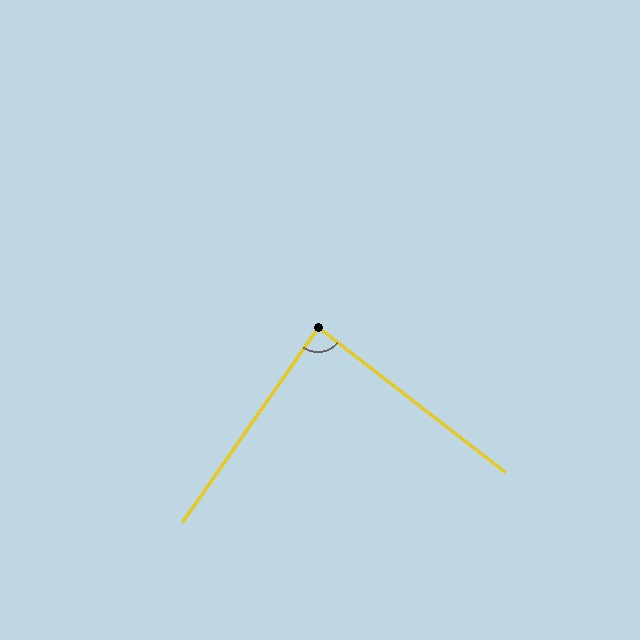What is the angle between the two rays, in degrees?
Approximately 87 degrees.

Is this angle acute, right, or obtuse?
It is approximately a right angle.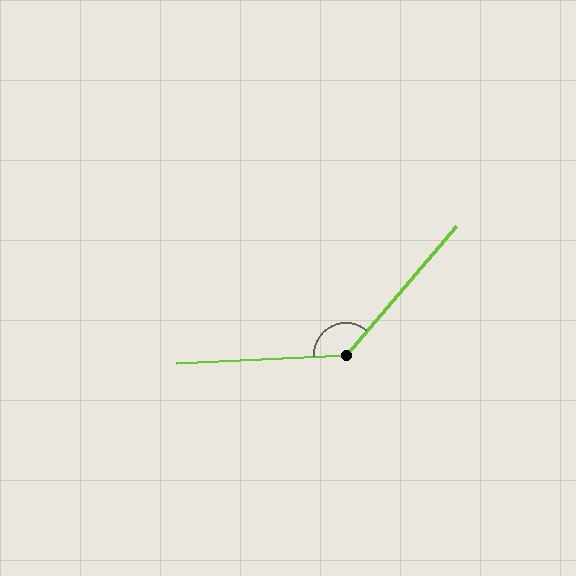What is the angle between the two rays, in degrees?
Approximately 133 degrees.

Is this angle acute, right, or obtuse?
It is obtuse.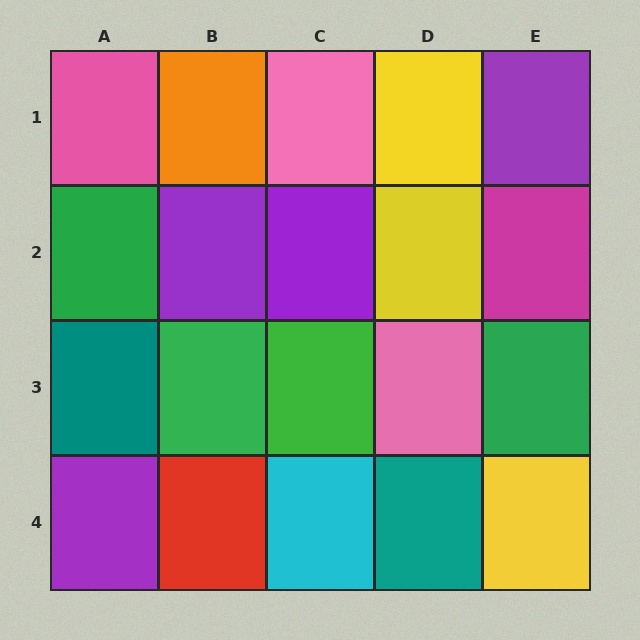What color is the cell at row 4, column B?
Red.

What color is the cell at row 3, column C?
Green.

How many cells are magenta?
1 cell is magenta.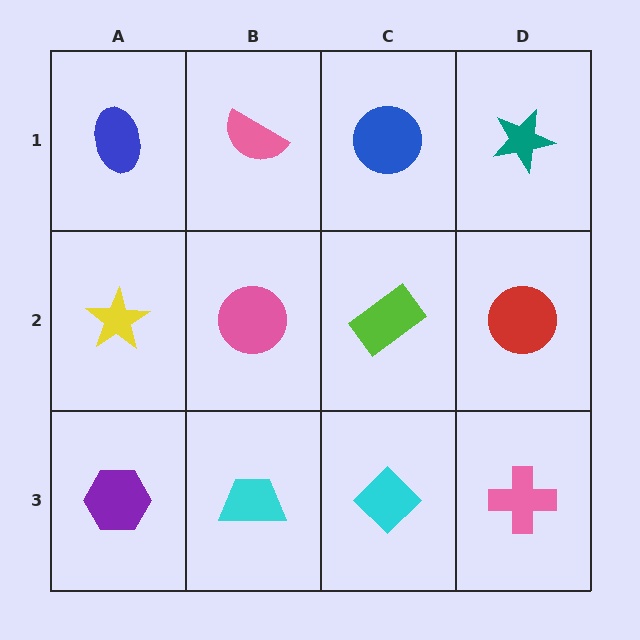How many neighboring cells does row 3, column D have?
2.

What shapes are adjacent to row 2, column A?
A blue ellipse (row 1, column A), a purple hexagon (row 3, column A), a pink circle (row 2, column B).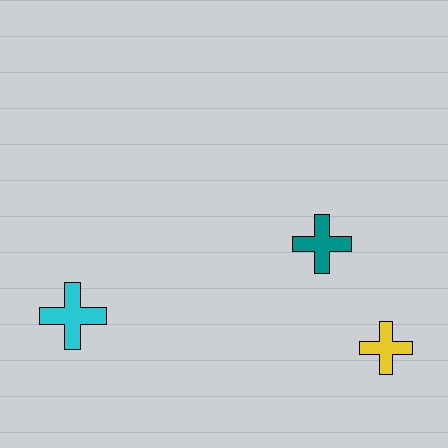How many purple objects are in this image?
There are no purple objects.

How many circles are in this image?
There are no circles.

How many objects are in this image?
There are 3 objects.